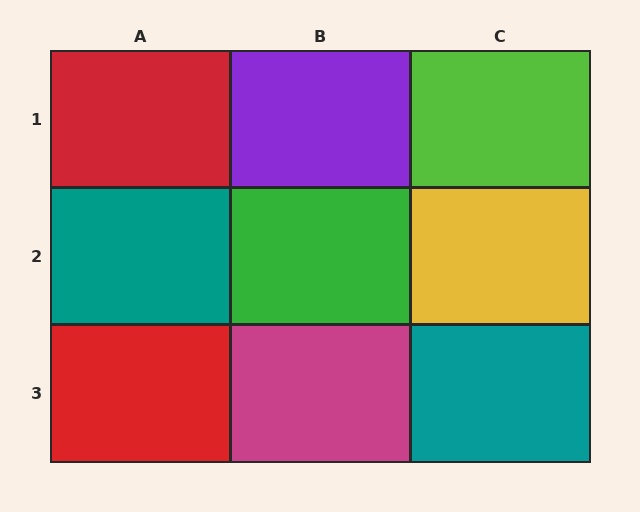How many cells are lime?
1 cell is lime.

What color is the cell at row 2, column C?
Yellow.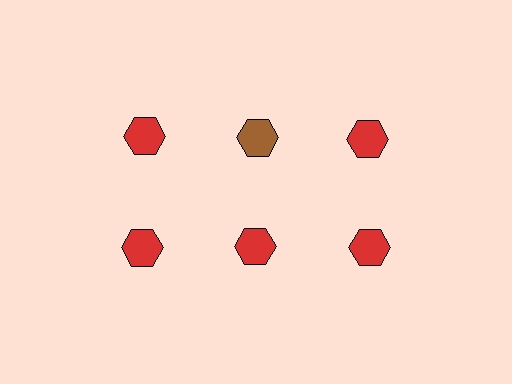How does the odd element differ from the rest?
It has a different color: brown instead of red.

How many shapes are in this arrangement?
There are 6 shapes arranged in a grid pattern.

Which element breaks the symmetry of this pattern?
The brown hexagon in the top row, second from left column breaks the symmetry. All other shapes are red hexagons.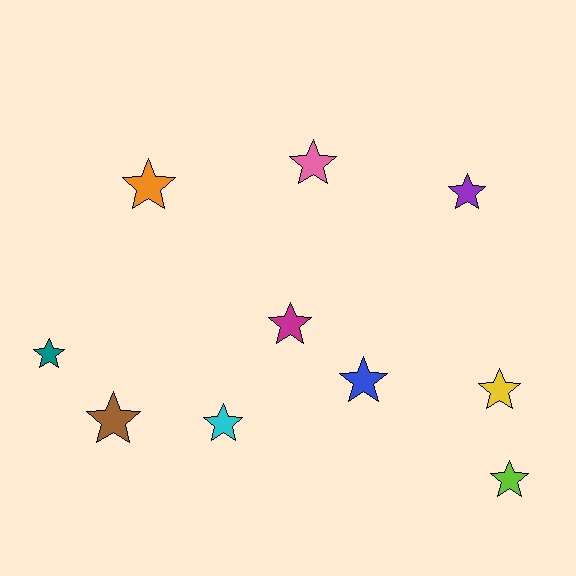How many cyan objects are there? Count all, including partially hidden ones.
There is 1 cyan object.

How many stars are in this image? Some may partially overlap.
There are 10 stars.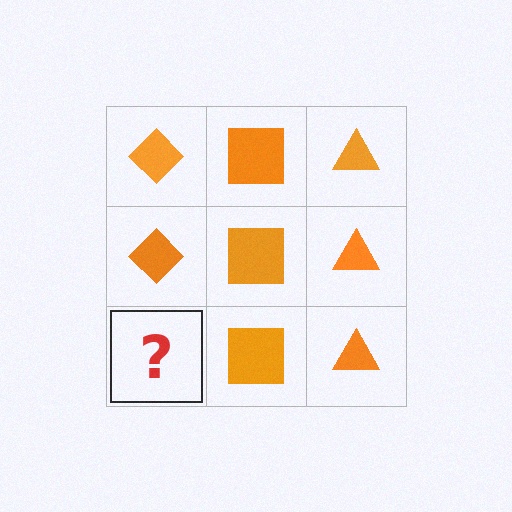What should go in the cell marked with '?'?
The missing cell should contain an orange diamond.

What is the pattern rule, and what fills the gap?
The rule is that each column has a consistent shape. The gap should be filled with an orange diamond.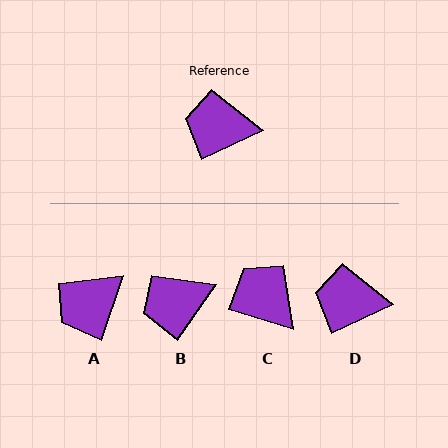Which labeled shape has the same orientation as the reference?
D.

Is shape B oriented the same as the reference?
No, it is off by about 30 degrees.